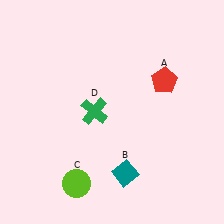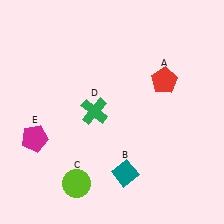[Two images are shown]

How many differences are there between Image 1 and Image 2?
There is 1 difference between the two images.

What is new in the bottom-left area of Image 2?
A magenta pentagon (E) was added in the bottom-left area of Image 2.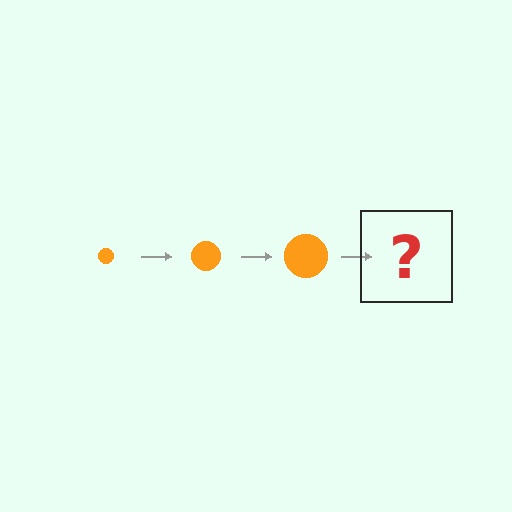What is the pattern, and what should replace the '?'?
The pattern is that the circle gets progressively larger each step. The '?' should be an orange circle, larger than the previous one.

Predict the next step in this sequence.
The next step is an orange circle, larger than the previous one.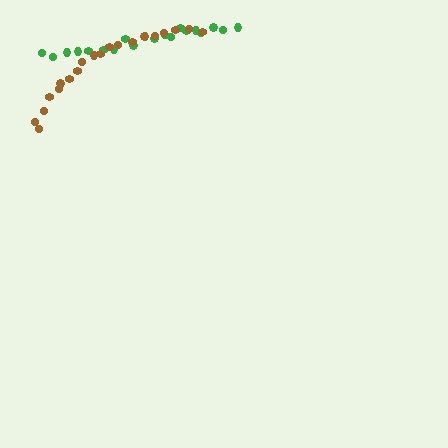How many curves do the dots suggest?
There are 2 distinct paths.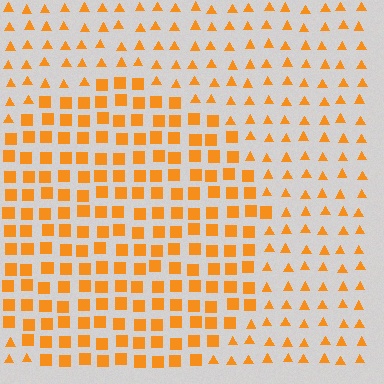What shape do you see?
I see a circle.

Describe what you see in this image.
The image is filled with small orange elements arranged in a uniform grid. A circle-shaped region contains squares, while the surrounding area contains triangles. The boundary is defined purely by the change in element shape.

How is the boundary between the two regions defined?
The boundary is defined by a change in element shape: squares inside vs. triangles outside. All elements share the same color and spacing.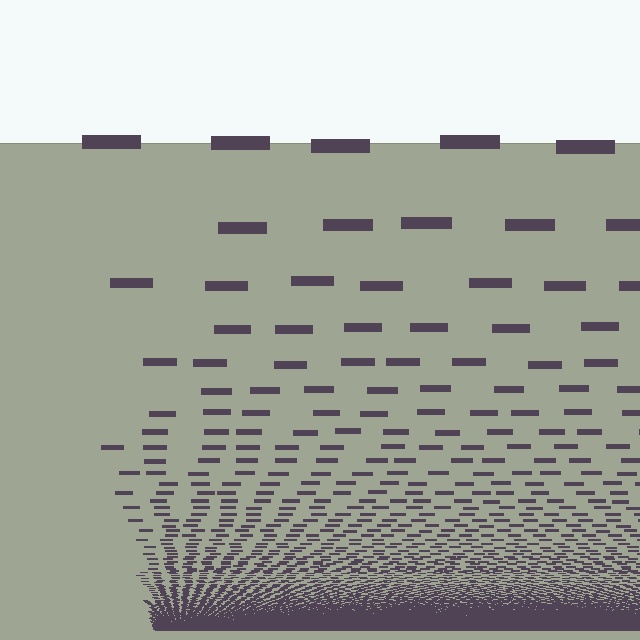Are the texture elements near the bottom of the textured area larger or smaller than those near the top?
Smaller. The gradient is inverted — elements near the bottom are smaller and denser.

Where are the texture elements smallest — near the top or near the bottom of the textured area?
Near the bottom.